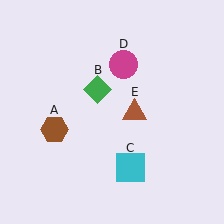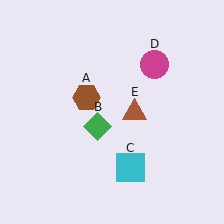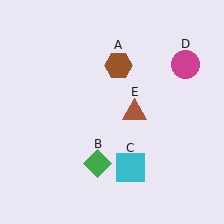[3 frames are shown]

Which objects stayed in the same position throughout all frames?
Cyan square (object C) and brown triangle (object E) remained stationary.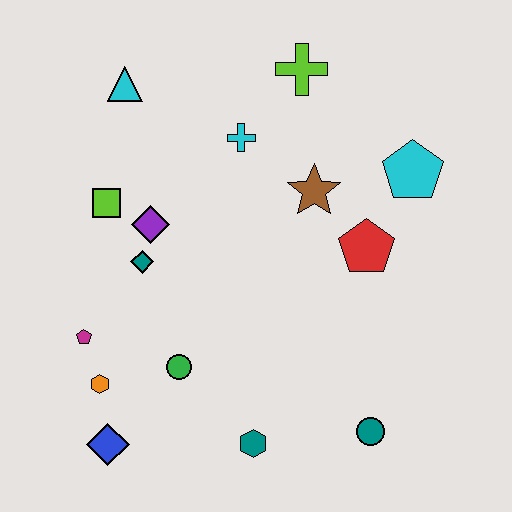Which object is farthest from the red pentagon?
The blue diamond is farthest from the red pentagon.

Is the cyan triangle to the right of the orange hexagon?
Yes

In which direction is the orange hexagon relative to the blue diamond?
The orange hexagon is above the blue diamond.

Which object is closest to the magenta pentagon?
The orange hexagon is closest to the magenta pentagon.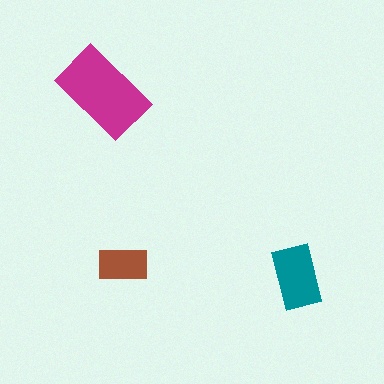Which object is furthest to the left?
The magenta rectangle is leftmost.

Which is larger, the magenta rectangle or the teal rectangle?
The magenta one.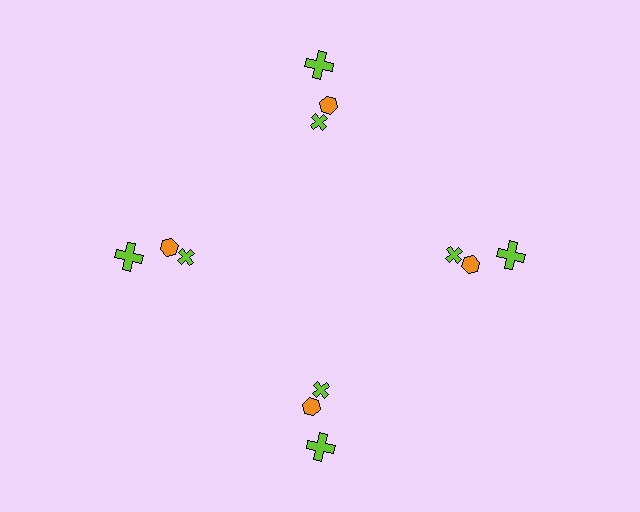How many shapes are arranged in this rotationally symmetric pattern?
There are 12 shapes, arranged in 4 groups of 3.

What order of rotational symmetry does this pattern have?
This pattern has 4-fold rotational symmetry.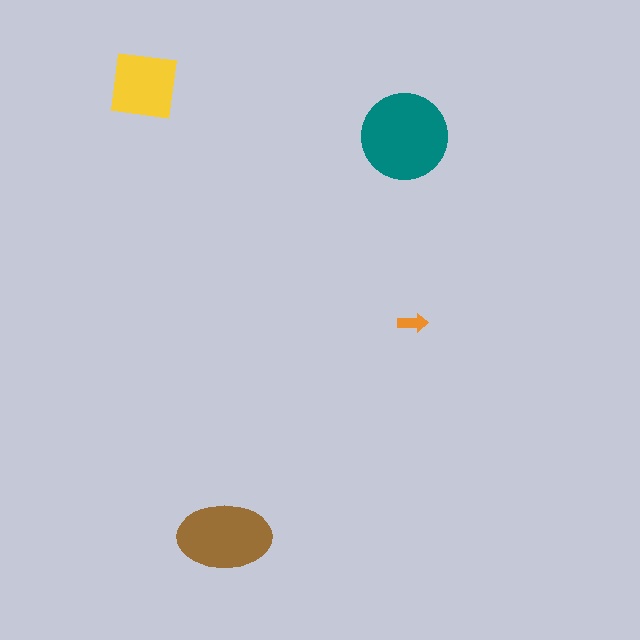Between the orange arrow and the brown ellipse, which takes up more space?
The brown ellipse.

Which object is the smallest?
The orange arrow.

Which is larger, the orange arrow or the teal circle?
The teal circle.